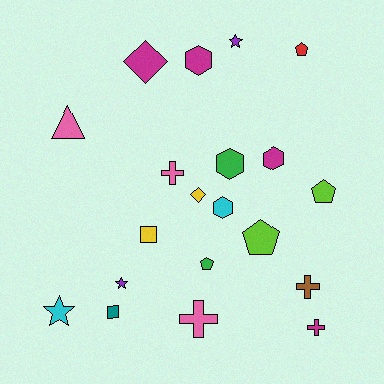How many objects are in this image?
There are 20 objects.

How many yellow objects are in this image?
There are 2 yellow objects.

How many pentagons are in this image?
There are 4 pentagons.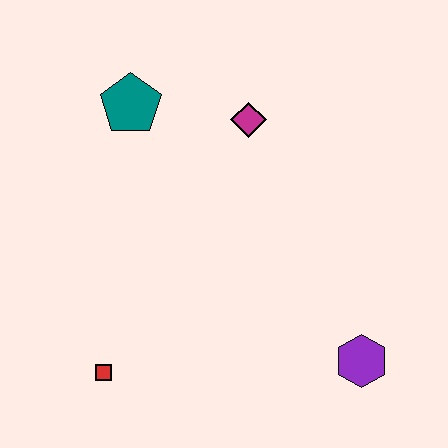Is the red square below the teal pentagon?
Yes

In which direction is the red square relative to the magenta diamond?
The red square is below the magenta diamond.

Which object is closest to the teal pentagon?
The magenta diamond is closest to the teal pentagon.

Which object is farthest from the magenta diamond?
The red square is farthest from the magenta diamond.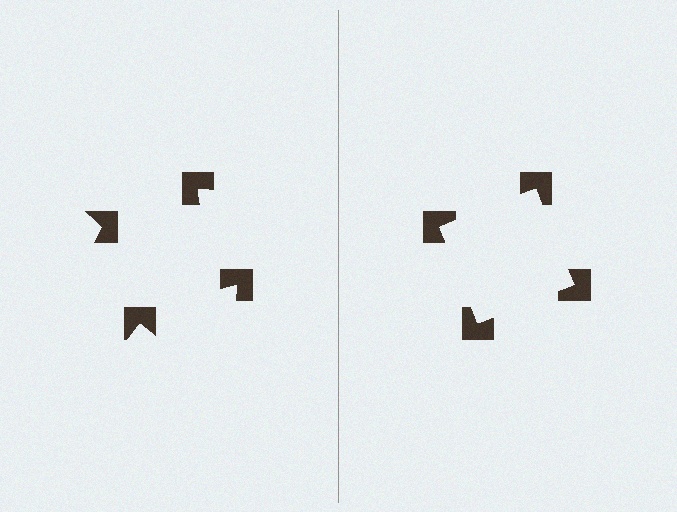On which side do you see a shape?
An illusory square appears on the right side. On the left side the wedge cuts are rotated, so no coherent shape forms.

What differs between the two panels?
The notched squares are positioned identically on both sides; only the wedge orientations differ. On the right they align to a square; on the left they are misaligned.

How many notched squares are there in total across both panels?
8 — 4 on each side.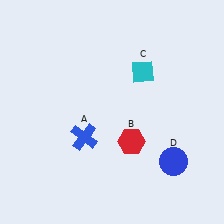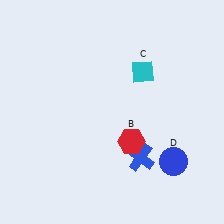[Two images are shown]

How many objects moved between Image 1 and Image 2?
1 object moved between the two images.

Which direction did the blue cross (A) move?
The blue cross (A) moved right.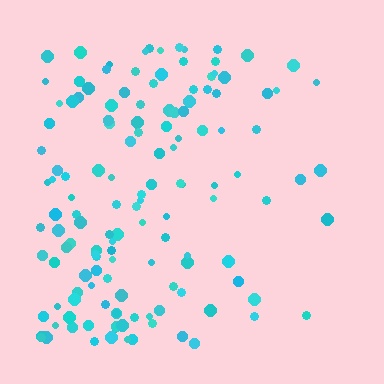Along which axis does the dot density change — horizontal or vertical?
Horizontal.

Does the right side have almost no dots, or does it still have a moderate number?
Still a moderate number, just noticeably fewer than the left.